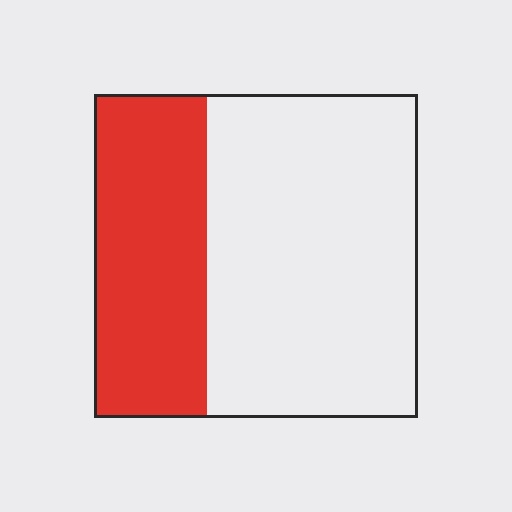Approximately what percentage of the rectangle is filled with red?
Approximately 35%.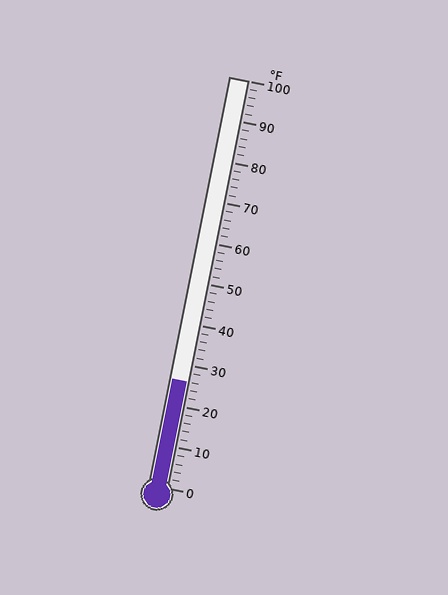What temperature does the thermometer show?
The thermometer shows approximately 26°F.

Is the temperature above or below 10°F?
The temperature is above 10°F.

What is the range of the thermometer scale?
The thermometer scale ranges from 0°F to 100°F.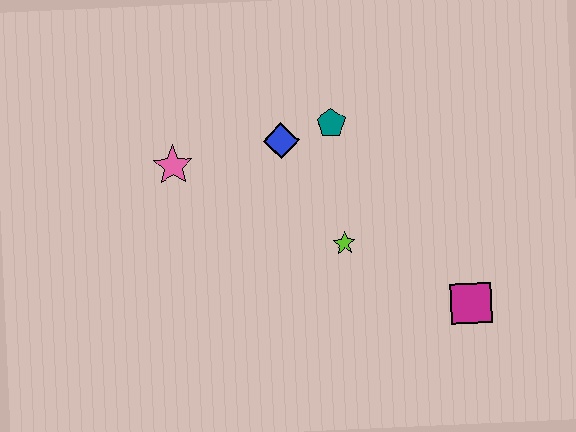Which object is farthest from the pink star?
The magenta square is farthest from the pink star.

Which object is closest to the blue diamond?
The teal pentagon is closest to the blue diamond.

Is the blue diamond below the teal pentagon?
Yes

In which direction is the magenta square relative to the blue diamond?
The magenta square is to the right of the blue diamond.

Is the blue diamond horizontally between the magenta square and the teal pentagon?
No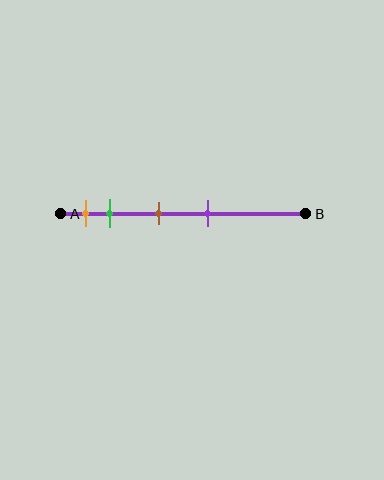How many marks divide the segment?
There are 4 marks dividing the segment.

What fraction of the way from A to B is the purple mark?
The purple mark is approximately 60% (0.6) of the way from A to B.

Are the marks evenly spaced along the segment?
No, the marks are not evenly spaced.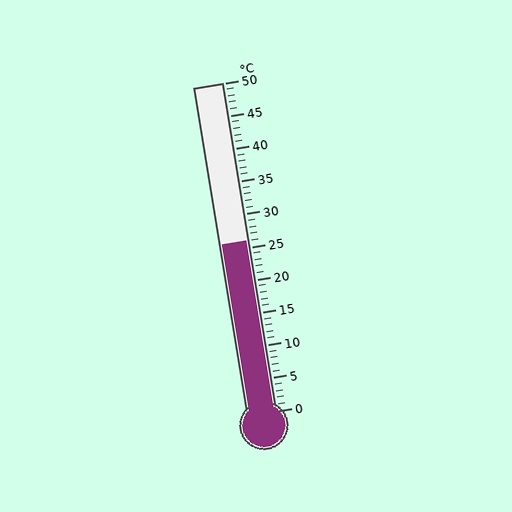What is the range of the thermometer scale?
The thermometer scale ranges from 0°C to 50°C.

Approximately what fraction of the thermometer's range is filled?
The thermometer is filled to approximately 50% of its range.